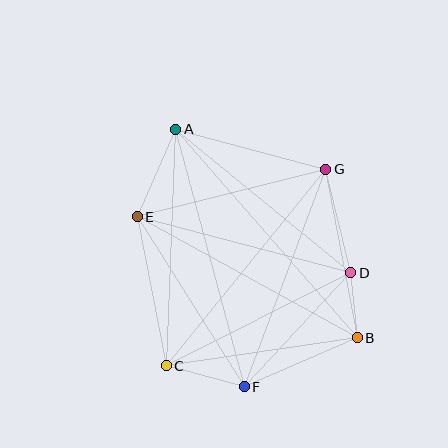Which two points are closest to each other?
Points B and D are closest to each other.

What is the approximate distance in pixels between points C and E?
The distance between C and E is approximately 151 pixels.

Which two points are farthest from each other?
Points A and B are farthest from each other.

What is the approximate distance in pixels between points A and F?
The distance between A and F is approximately 267 pixels.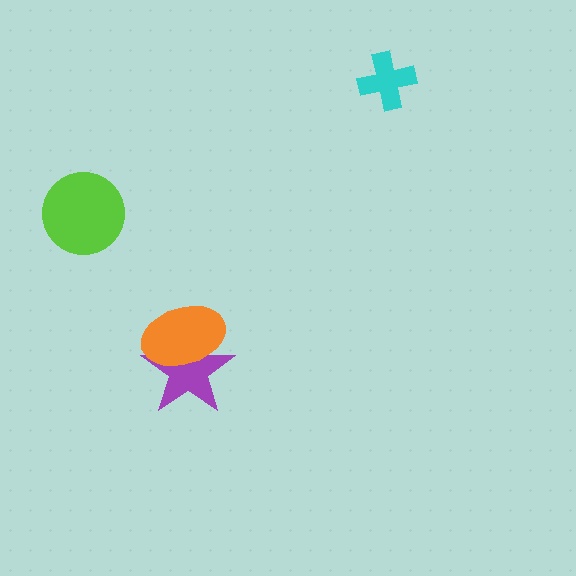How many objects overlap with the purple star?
1 object overlaps with the purple star.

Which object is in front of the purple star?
The orange ellipse is in front of the purple star.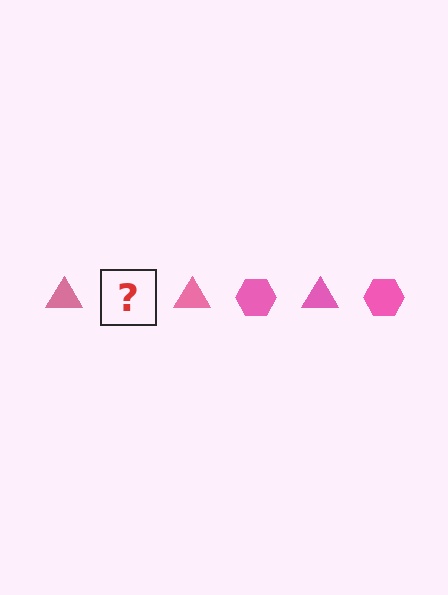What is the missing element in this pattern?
The missing element is a pink hexagon.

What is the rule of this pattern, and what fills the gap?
The rule is that the pattern cycles through triangle, hexagon shapes in pink. The gap should be filled with a pink hexagon.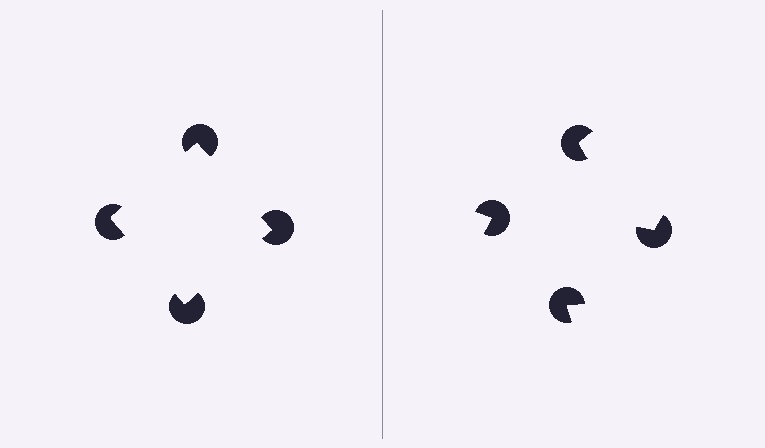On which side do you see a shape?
An illusory square appears on the left side. On the right side the wedge cuts are rotated, so no coherent shape forms.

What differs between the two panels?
The pac-man discs are positioned identically on both sides; only the wedge orientations differ. On the left they align to a square; on the right they are misaligned.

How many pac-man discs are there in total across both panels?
8 — 4 on each side.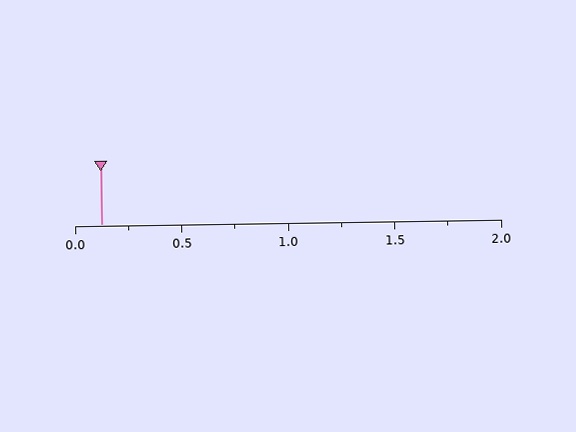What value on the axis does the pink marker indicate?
The marker indicates approximately 0.12.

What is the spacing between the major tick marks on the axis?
The major ticks are spaced 0.5 apart.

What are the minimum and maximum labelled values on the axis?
The axis runs from 0.0 to 2.0.